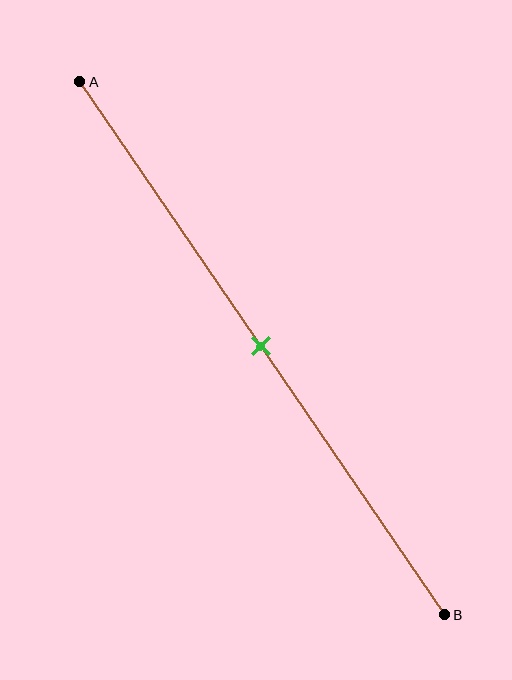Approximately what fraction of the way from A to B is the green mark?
The green mark is approximately 50% of the way from A to B.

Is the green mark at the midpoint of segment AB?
Yes, the mark is approximately at the midpoint.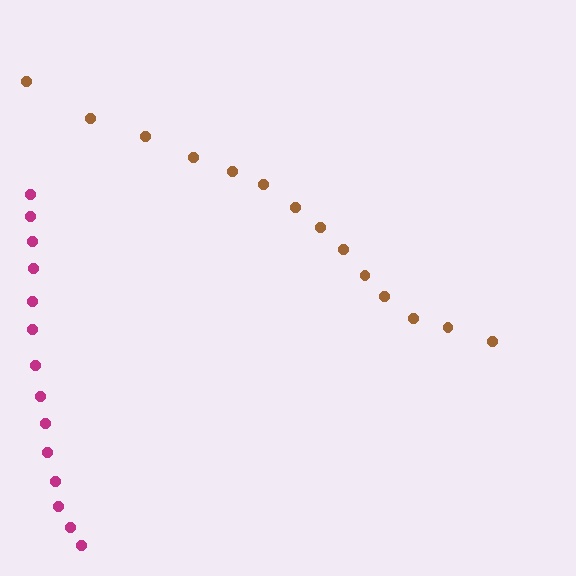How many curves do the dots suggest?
There are 2 distinct paths.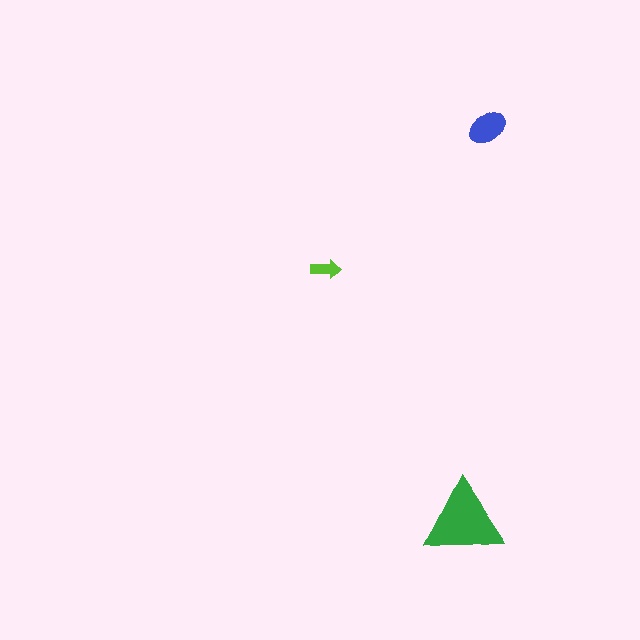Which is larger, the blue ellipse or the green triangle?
The green triangle.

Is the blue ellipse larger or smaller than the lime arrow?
Larger.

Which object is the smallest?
The lime arrow.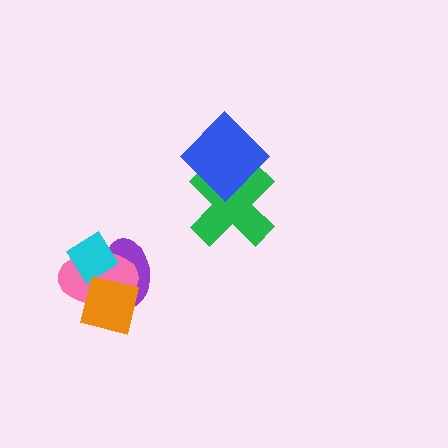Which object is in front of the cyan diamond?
The orange square is in front of the cyan diamond.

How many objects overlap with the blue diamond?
1 object overlaps with the blue diamond.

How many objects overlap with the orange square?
3 objects overlap with the orange square.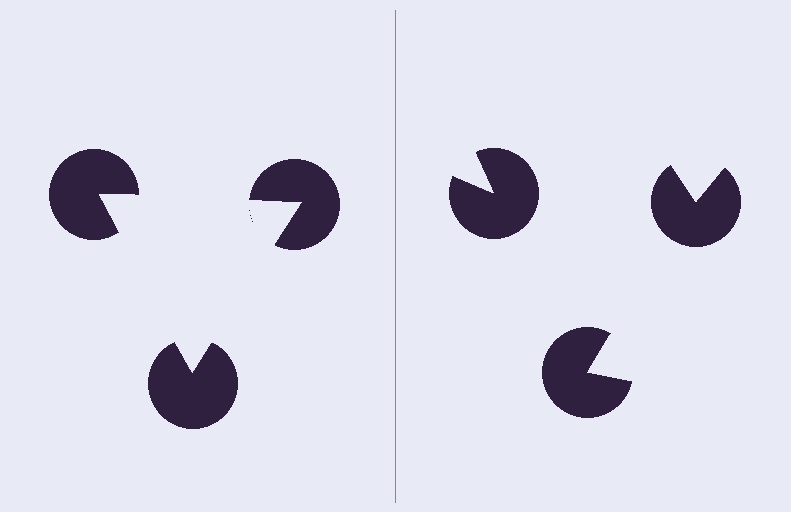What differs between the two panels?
The pac-man discs are positioned identically on both sides; only the wedge orientations differ. On the left they align to a triangle; on the right they are misaligned.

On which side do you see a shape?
An illusory triangle appears on the left side. On the right side the wedge cuts are rotated, so no coherent shape forms.